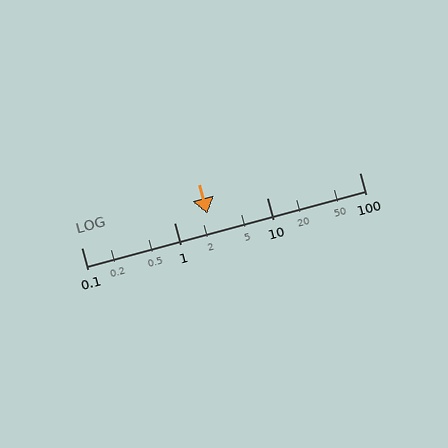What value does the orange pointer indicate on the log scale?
The pointer indicates approximately 2.3.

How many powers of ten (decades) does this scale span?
The scale spans 3 decades, from 0.1 to 100.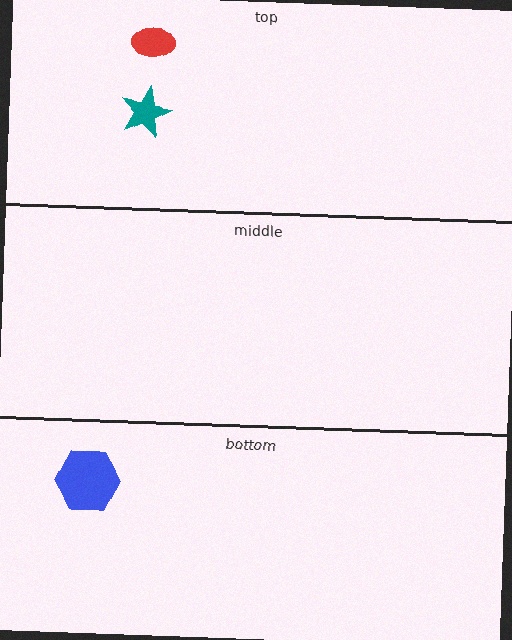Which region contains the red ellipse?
The top region.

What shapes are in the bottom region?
The blue hexagon.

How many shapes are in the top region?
2.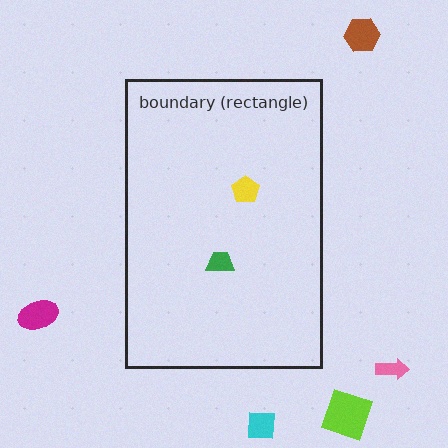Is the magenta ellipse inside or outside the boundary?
Outside.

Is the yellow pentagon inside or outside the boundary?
Inside.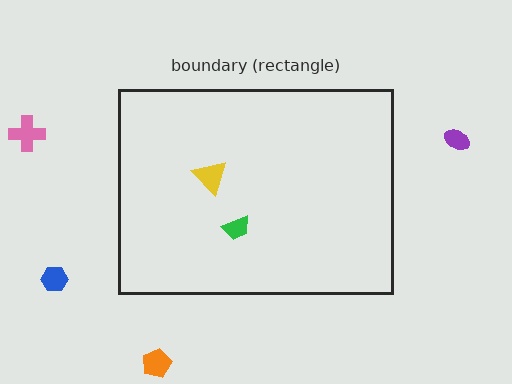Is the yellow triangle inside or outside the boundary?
Inside.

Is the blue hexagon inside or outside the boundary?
Outside.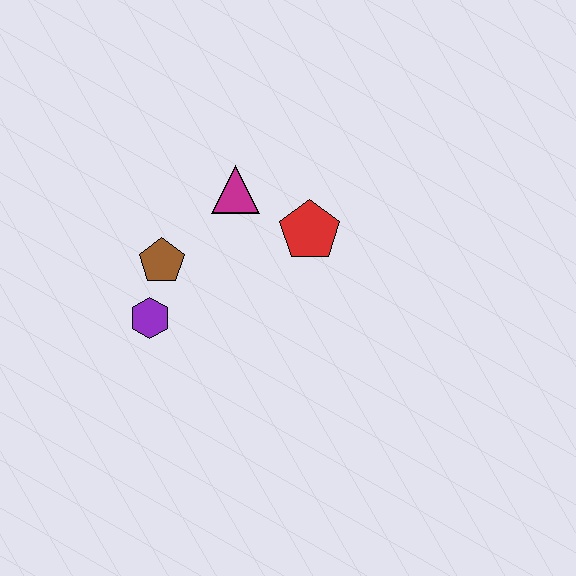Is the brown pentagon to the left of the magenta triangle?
Yes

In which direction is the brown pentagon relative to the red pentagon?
The brown pentagon is to the left of the red pentagon.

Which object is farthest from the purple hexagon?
The red pentagon is farthest from the purple hexagon.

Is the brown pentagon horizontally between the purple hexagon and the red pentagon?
Yes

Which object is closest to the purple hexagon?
The brown pentagon is closest to the purple hexagon.